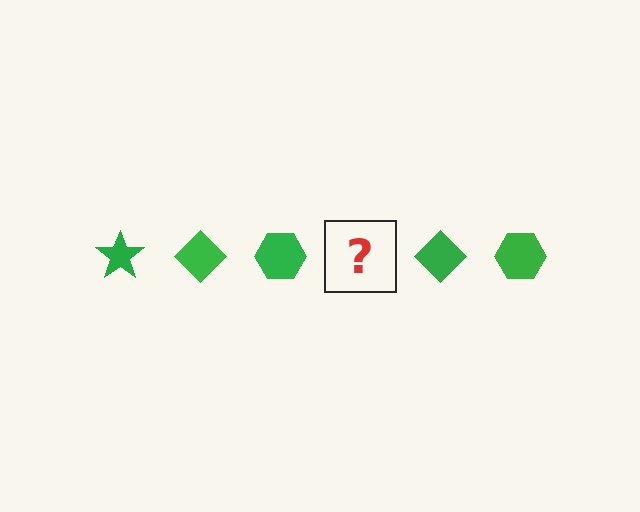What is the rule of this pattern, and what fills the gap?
The rule is that the pattern cycles through star, diamond, hexagon shapes in green. The gap should be filled with a green star.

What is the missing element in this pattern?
The missing element is a green star.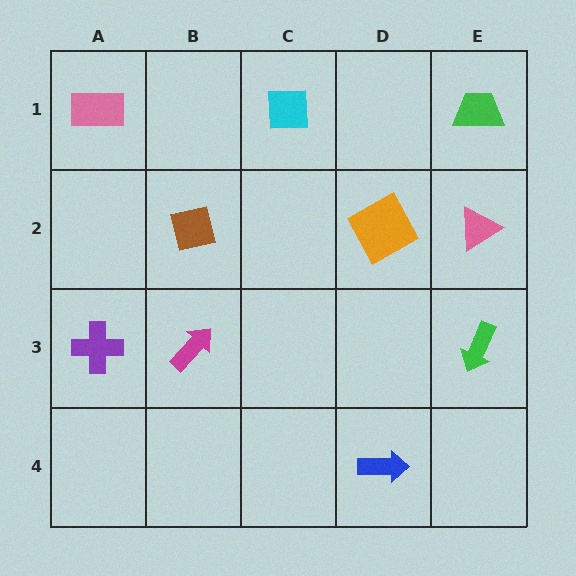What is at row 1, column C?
A cyan square.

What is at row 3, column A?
A purple cross.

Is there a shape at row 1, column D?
No, that cell is empty.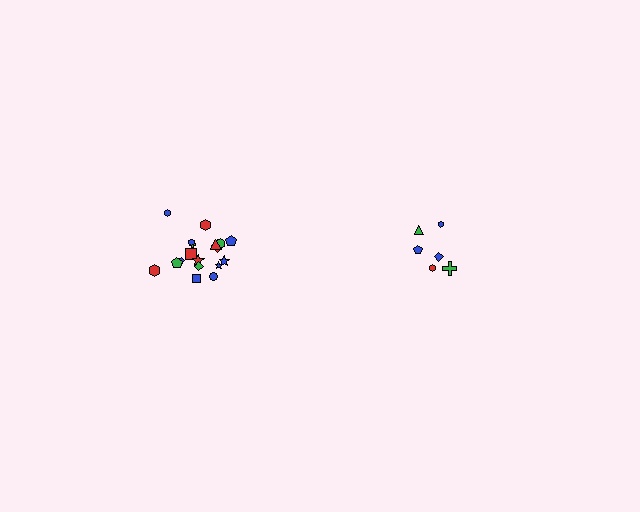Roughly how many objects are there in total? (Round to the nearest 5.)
Roughly 25 objects in total.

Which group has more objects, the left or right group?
The left group.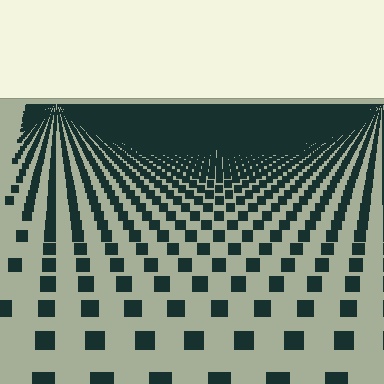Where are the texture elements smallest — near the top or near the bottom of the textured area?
Near the top.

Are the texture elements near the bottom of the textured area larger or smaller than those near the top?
Larger. Near the bottom, elements are closer to the viewer and appear at a bigger on-screen size.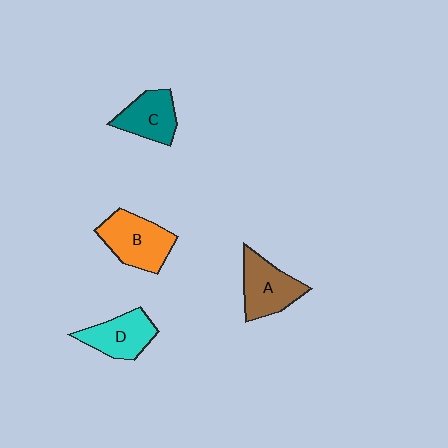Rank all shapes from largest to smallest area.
From largest to smallest: B (orange), A (brown), D (cyan), C (teal).